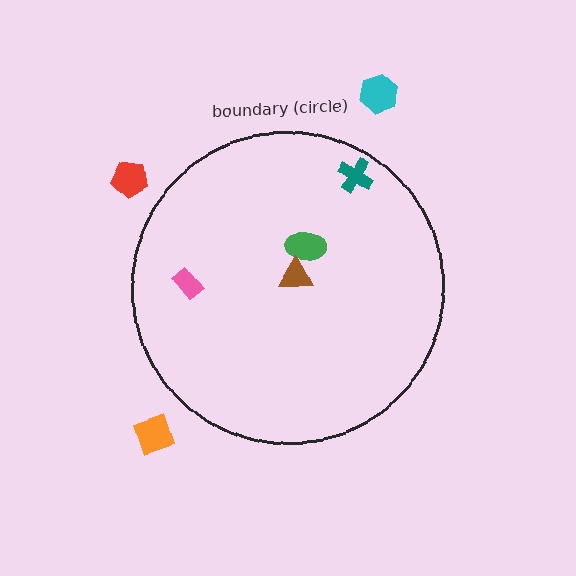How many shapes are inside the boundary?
4 inside, 3 outside.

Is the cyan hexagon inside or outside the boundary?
Outside.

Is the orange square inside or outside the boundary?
Outside.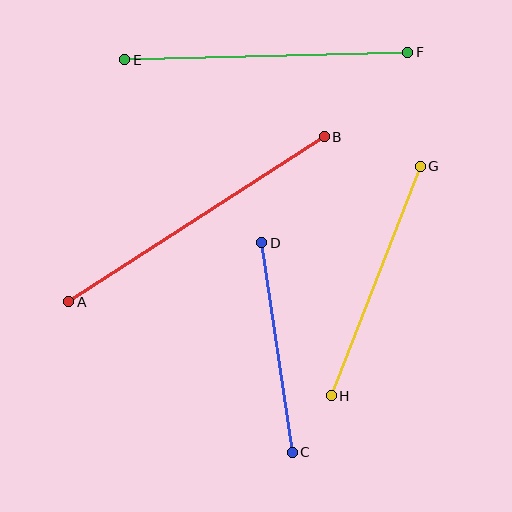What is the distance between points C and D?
The distance is approximately 212 pixels.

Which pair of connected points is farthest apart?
Points A and B are farthest apart.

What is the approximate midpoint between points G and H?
The midpoint is at approximately (376, 281) pixels.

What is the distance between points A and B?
The distance is approximately 304 pixels.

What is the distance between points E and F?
The distance is approximately 283 pixels.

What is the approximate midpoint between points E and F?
The midpoint is at approximately (266, 56) pixels.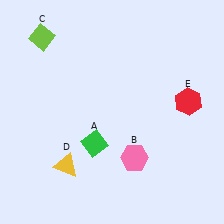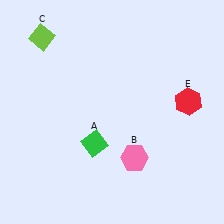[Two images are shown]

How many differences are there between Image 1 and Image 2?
There is 1 difference between the two images.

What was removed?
The yellow triangle (D) was removed in Image 2.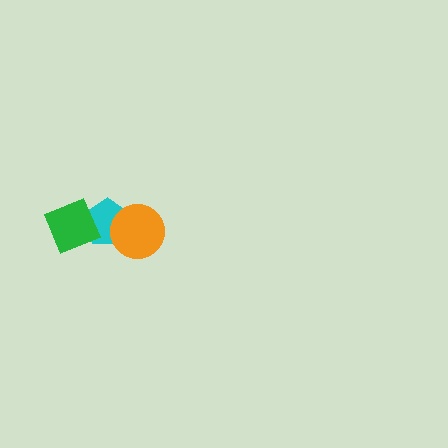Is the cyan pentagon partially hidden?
Yes, it is partially covered by another shape.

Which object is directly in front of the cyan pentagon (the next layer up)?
The orange circle is directly in front of the cyan pentagon.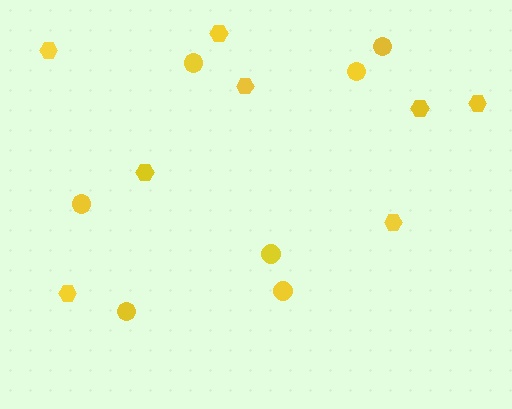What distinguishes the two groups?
There are 2 groups: one group of hexagons (8) and one group of circles (7).